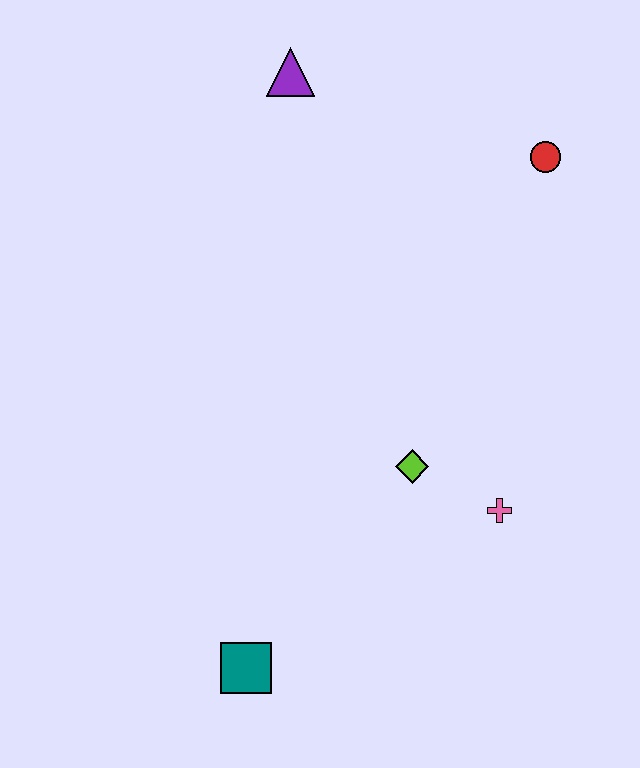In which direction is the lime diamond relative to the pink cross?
The lime diamond is to the left of the pink cross.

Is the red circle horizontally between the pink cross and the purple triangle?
No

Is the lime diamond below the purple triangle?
Yes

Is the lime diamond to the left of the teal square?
No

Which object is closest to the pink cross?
The lime diamond is closest to the pink cross.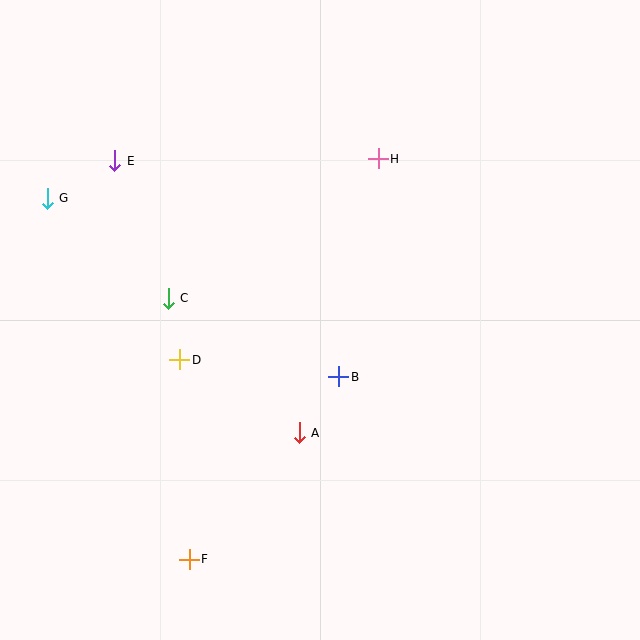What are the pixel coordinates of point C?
Point C is at (168, 298).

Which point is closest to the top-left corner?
Point E is closest to the top-left corner.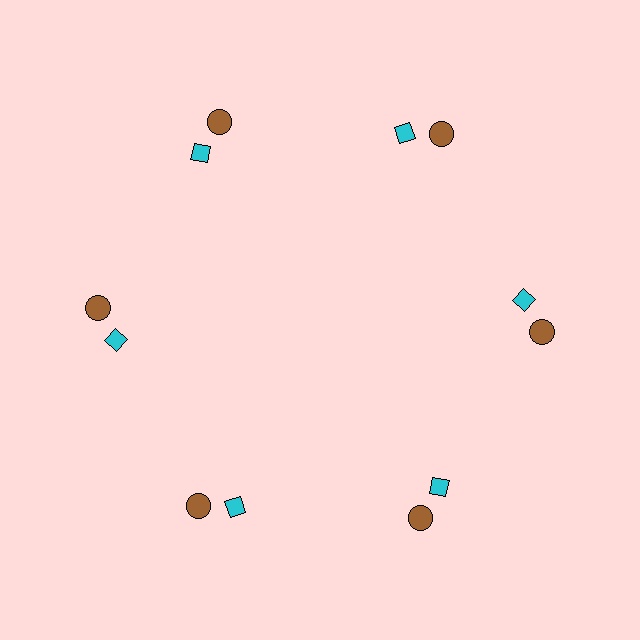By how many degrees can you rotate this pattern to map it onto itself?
The pattern maps onto itself every 60 degrees of rotation.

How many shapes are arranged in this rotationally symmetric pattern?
There are 12 shapes, arranged in 6 groups of 2.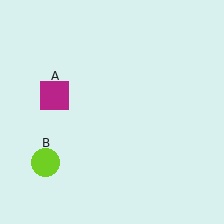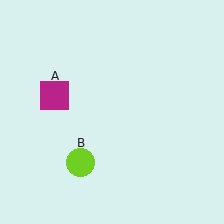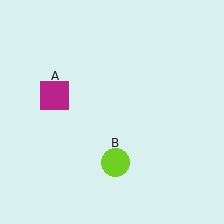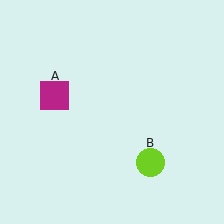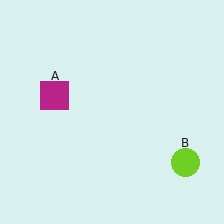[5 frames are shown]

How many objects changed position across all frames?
1 object changed position: lime circle (object B).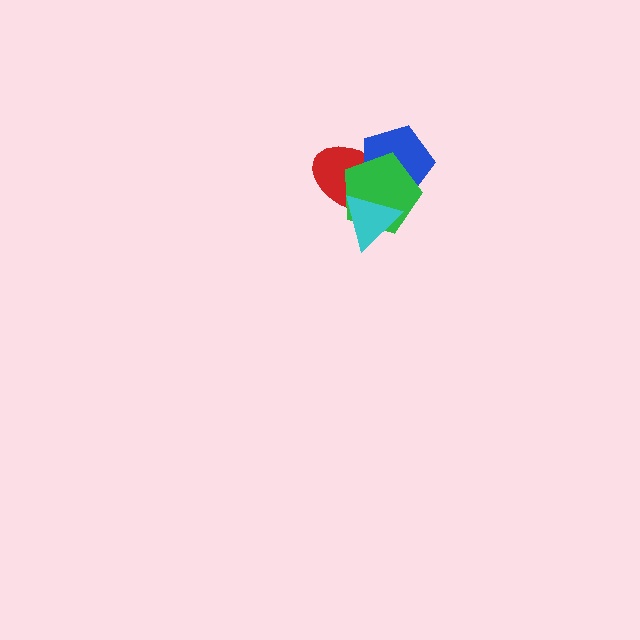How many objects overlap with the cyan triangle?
3 objects overlap with the cyan triangle.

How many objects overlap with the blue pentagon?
3 objects overlap with the blue pentagon.